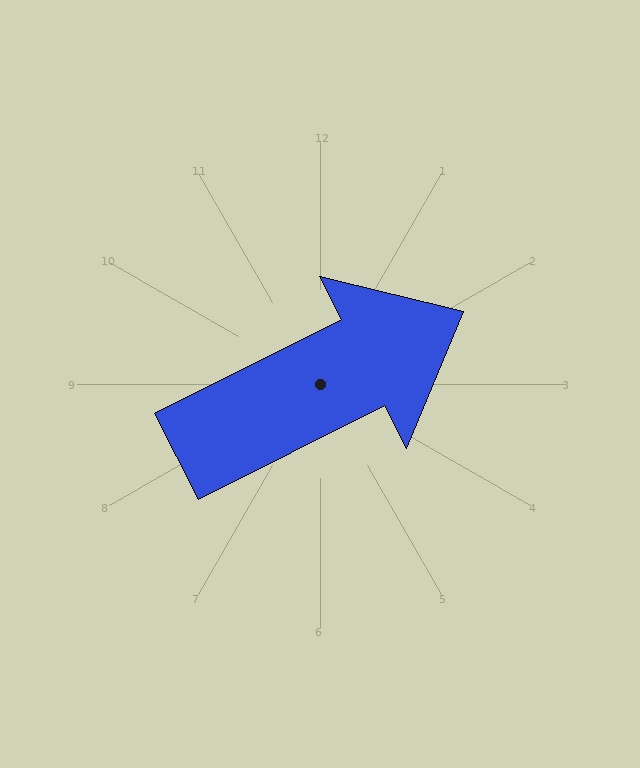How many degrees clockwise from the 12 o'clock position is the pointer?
Approximately 63 degrees.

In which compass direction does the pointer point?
Northeast.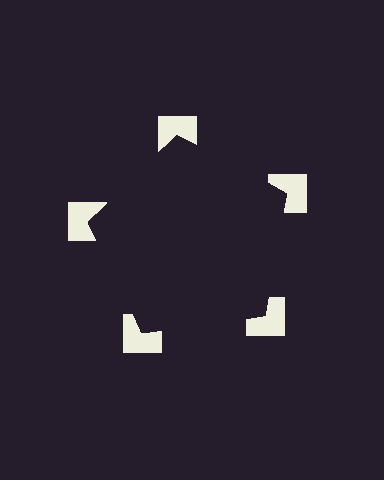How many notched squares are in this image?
There are 5 — one at each vertex of the illusory pentagon.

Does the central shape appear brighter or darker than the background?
It typically appears slightly darker than the background, even though no actual brightness change is drawn.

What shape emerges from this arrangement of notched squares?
An illusory pentagon — its edges are inferred from the aligned wedge cuts in the notched squares, not physically drawn.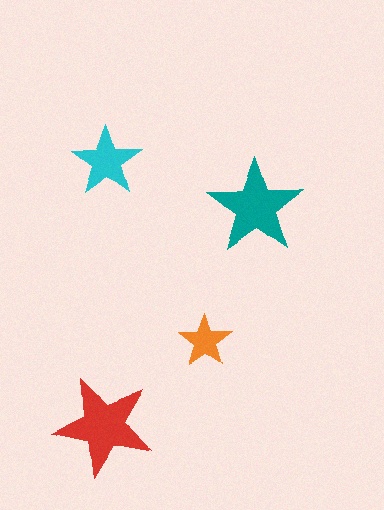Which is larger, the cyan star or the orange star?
The cyan one.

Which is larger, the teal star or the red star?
The red one.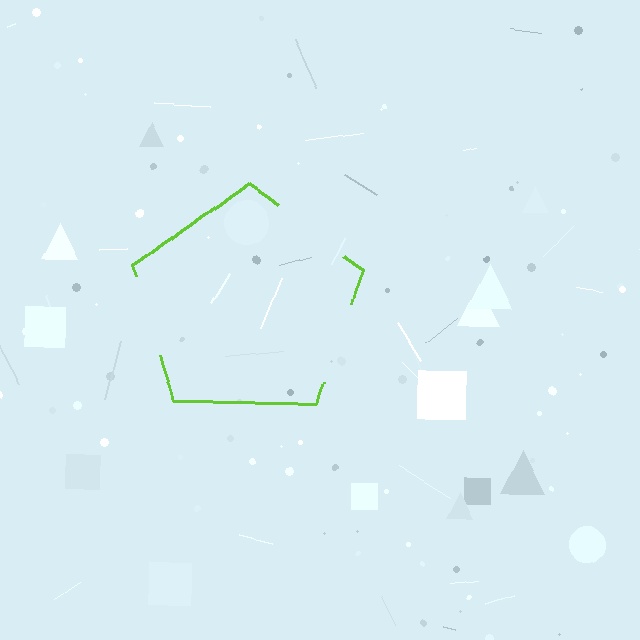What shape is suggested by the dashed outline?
The dashed outline suggests a pentagon.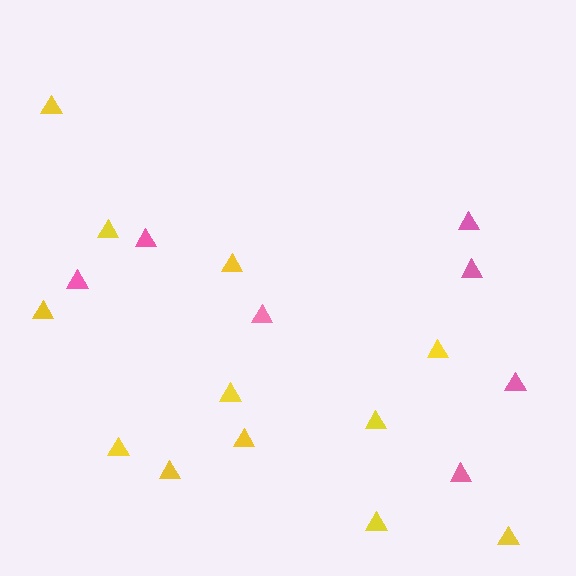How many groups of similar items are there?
There are 2 groups: one group of pink triangles (7) and one group of yellow triangles (12).